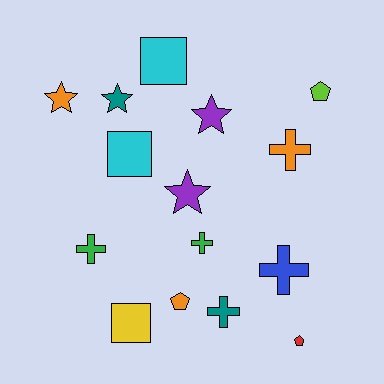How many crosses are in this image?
There are 5 crosses.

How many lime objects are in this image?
There is 1 lime object.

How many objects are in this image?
There are 15 objects.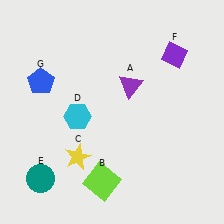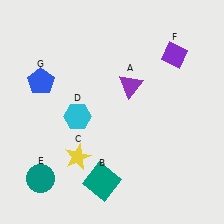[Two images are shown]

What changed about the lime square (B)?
In Image 1, B is lime. In Image 2, it changed to teal.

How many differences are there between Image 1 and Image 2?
There is 1 difference between the two images.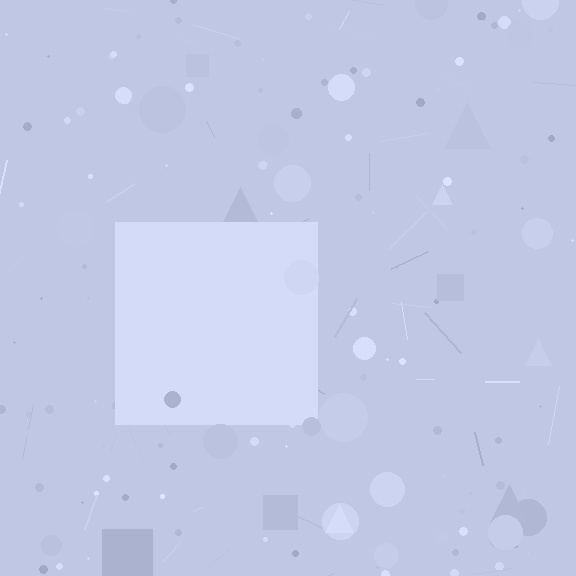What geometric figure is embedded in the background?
A square is embedded in the background.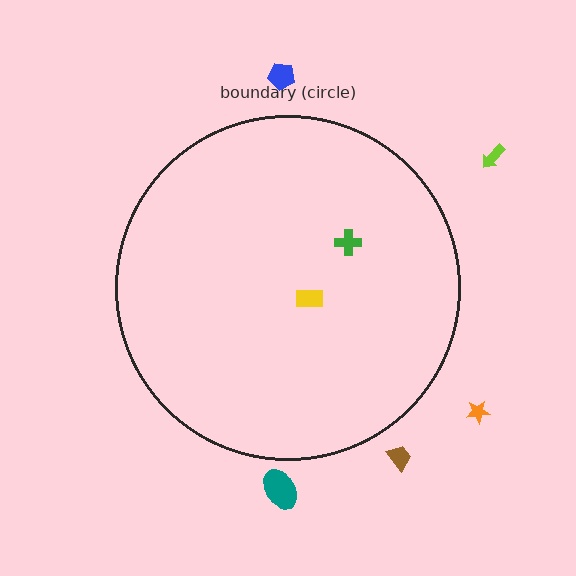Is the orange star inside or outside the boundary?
Outside.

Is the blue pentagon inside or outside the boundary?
Outside.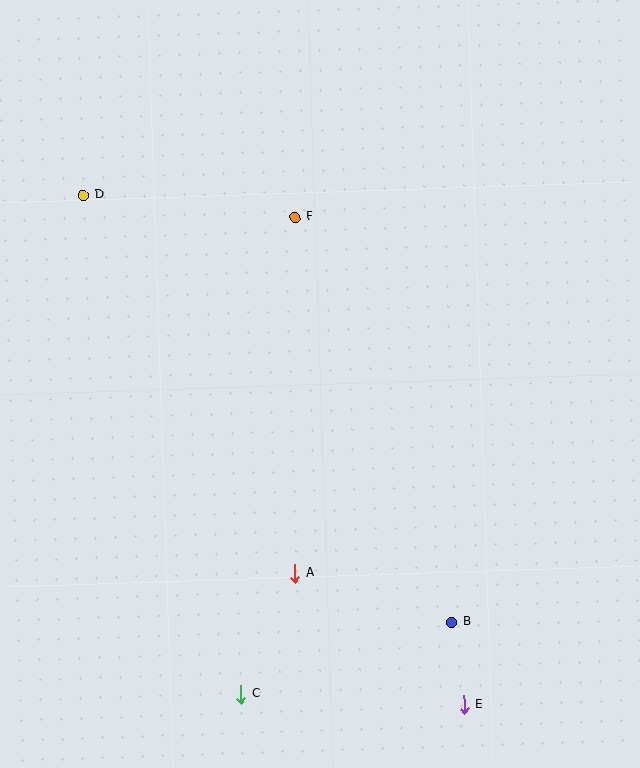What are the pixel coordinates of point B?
Point B is at (452, 622).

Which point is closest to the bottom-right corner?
Point E is closest to the bottom-right corner.